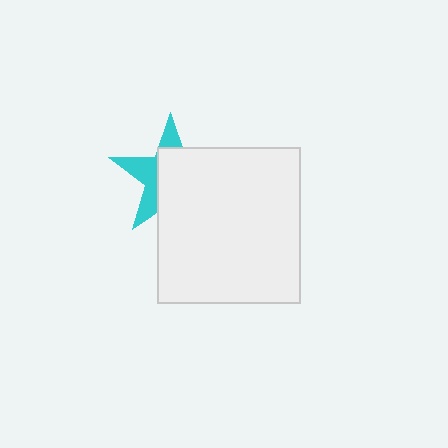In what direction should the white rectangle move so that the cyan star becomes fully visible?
The white rectangle should move toward the lower-right. That is the shortest direction to clear the overlap and leave the cyan star fully visible.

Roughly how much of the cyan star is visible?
A small part of it is visible (roughly 39%).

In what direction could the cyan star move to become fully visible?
The cyan star could move toward the upper-left. That would shift it out from behind the white rectangle entirely.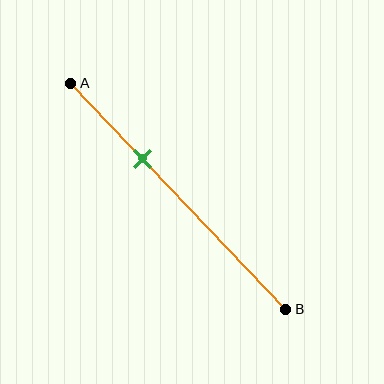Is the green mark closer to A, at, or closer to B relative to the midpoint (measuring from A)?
The green mark is closer to point A than the midpoint of segment AB.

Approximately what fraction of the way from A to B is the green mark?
The green mark is approximately 35% of the way from A to B.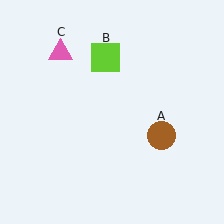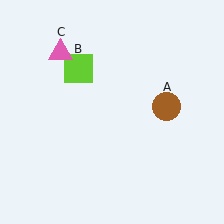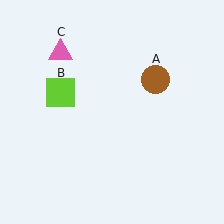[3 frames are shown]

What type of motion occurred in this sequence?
The brown circle (object A), lime square (object B) rotated counterclockwise around the center of the scene.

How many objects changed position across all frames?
2 objects changed position: brown circle (object A), lime square (object B).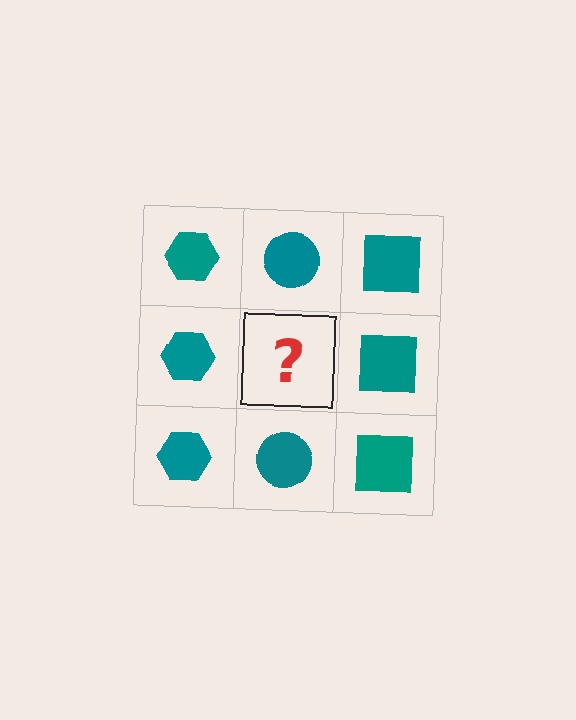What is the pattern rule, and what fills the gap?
The rule is that each column has a consistent shape. The gap should be filled with a teal circle.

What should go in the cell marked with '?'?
The missing cell should contain a teal circle.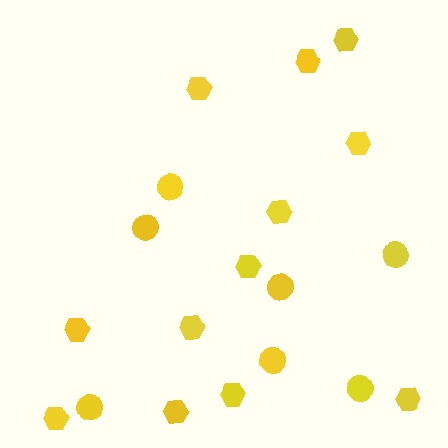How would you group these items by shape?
There are 2 groups: one group of hexagons (12) and one group of circles (7).